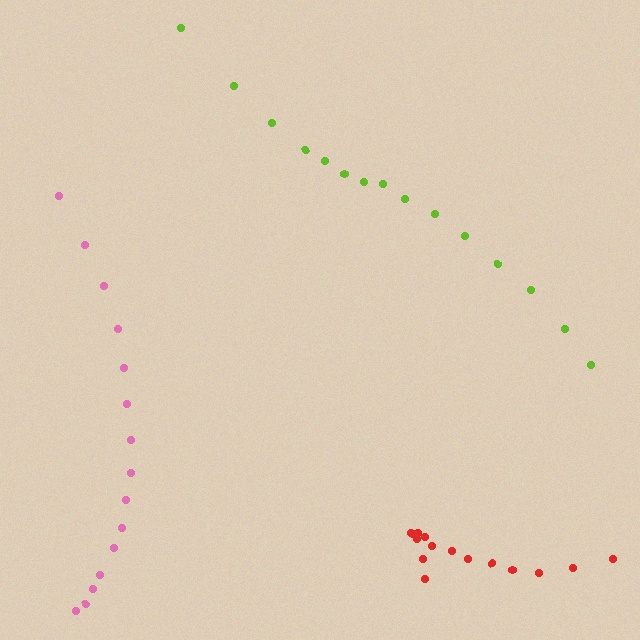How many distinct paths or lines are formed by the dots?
There are 3 distinct paths.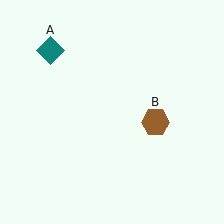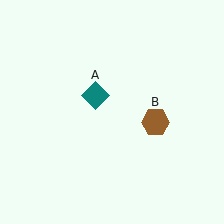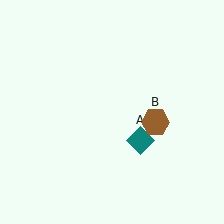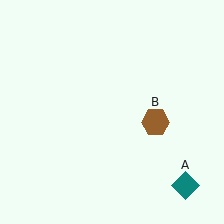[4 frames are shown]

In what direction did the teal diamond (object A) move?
The teal diamond (object A) moved down and to the right.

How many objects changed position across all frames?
1 object changed position: teal diamond (object A).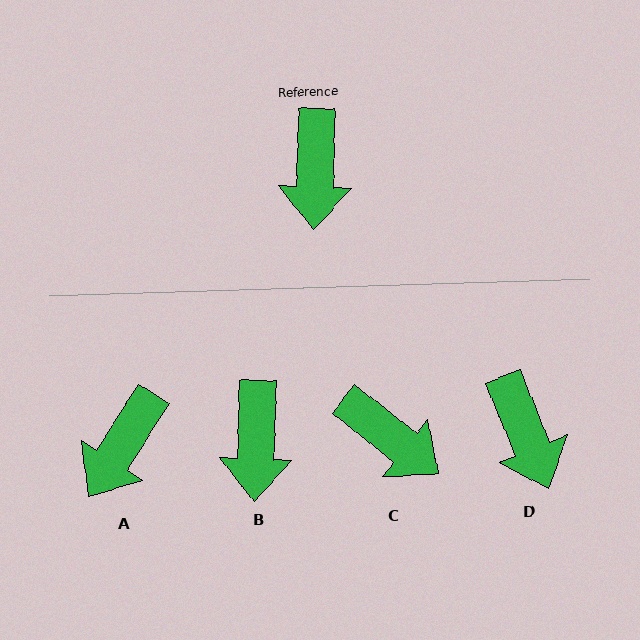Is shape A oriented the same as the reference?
No, it is off by about 31 degrees.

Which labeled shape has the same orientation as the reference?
B.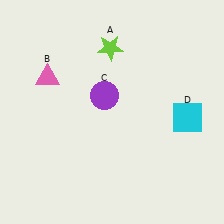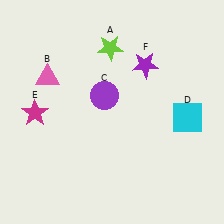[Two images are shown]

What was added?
A magenta star (E), a purple star (F) were added in Image 2.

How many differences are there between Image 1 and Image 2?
There are 2 differences between the two images.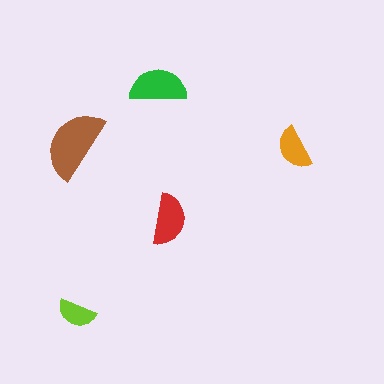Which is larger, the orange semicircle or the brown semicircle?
The brown one.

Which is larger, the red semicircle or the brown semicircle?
The brown one.